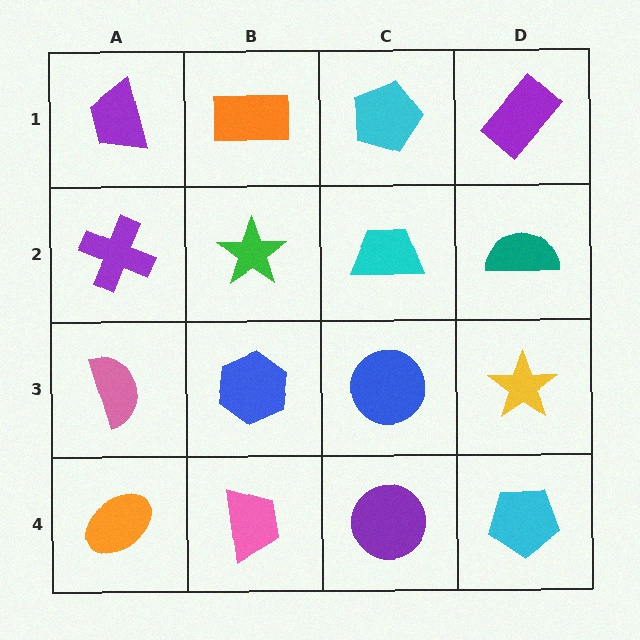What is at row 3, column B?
A blue hexagon.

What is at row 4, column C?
A purple circle.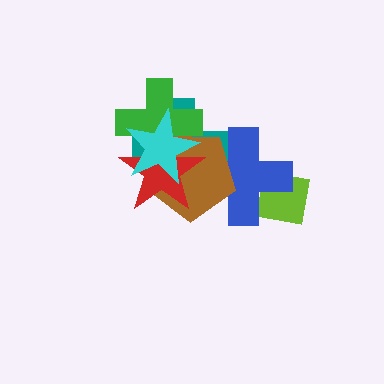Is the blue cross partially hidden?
Yes, it is partially covered by another shape.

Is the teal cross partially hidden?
Yes, it is partially covered by another shape.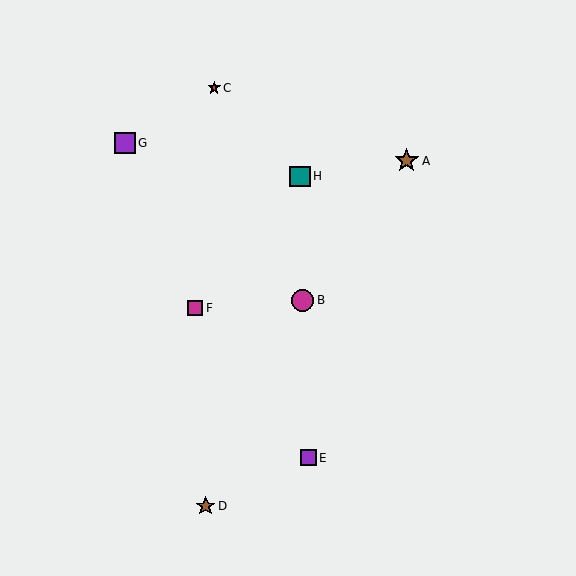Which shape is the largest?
The brown star (labeled A) is the largest.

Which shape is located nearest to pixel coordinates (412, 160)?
The brown star (labeled A) at (407, 161) is nearest to that location.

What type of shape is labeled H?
Shape H is a teal square.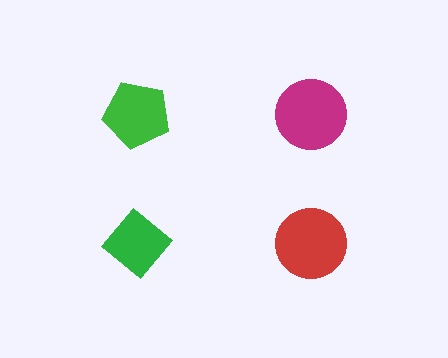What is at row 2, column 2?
A red circle.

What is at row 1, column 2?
A magenta circle.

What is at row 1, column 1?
A green pentagon.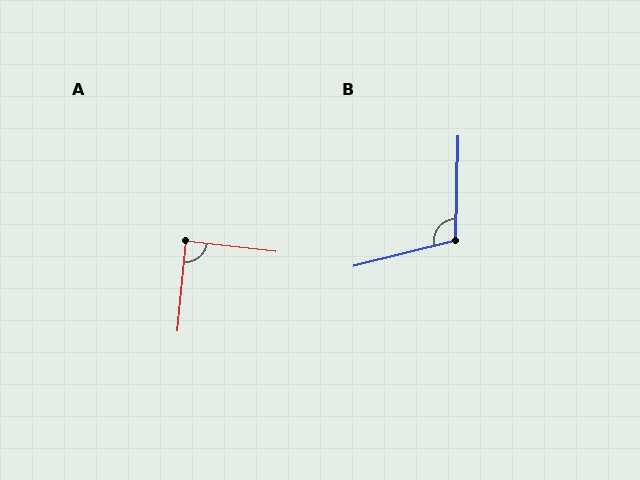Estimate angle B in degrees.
Approximately 106 degrees.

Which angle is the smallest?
A, at approximately 89 degrees.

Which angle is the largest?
B, at approximately 106 degrees.